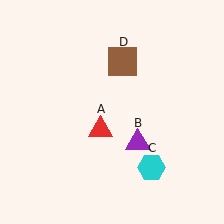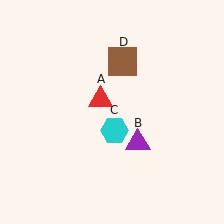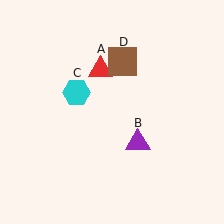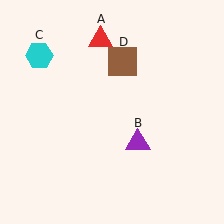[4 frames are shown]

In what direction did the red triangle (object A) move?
The red triangle (object A) moved up.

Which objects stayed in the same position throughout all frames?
Purple triangle (object B) and brown square (object D) remained stationary.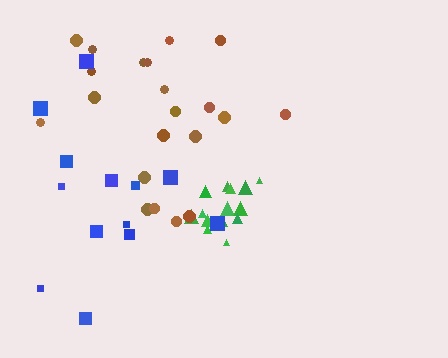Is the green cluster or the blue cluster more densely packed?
Green.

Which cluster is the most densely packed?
Green.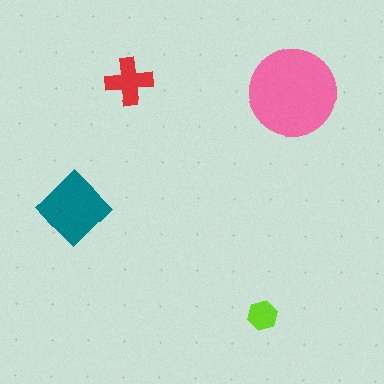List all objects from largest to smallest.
The pink circle, the teal diamond, the red cross, the lime hexagon.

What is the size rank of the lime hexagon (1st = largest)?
4th.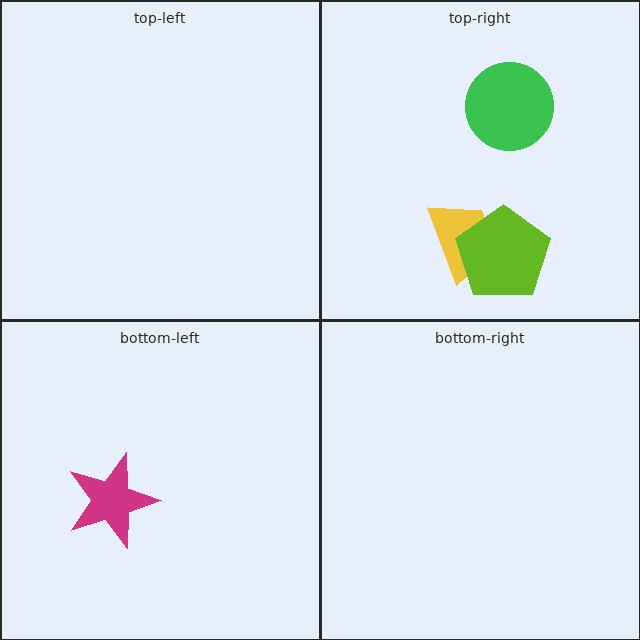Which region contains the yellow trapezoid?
The top-right region.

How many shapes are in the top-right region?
3.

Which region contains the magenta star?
The bottom-left region.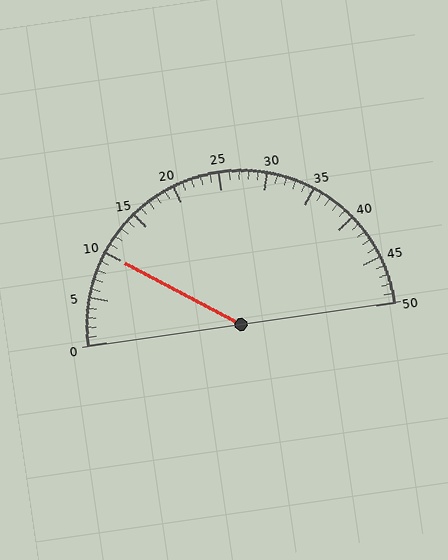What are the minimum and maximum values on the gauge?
The gauge ranges from 0 to 50.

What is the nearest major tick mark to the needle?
The nearest major tick mark is 10.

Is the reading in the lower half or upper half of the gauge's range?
The reading is in the lower half of the range (0 to 50).